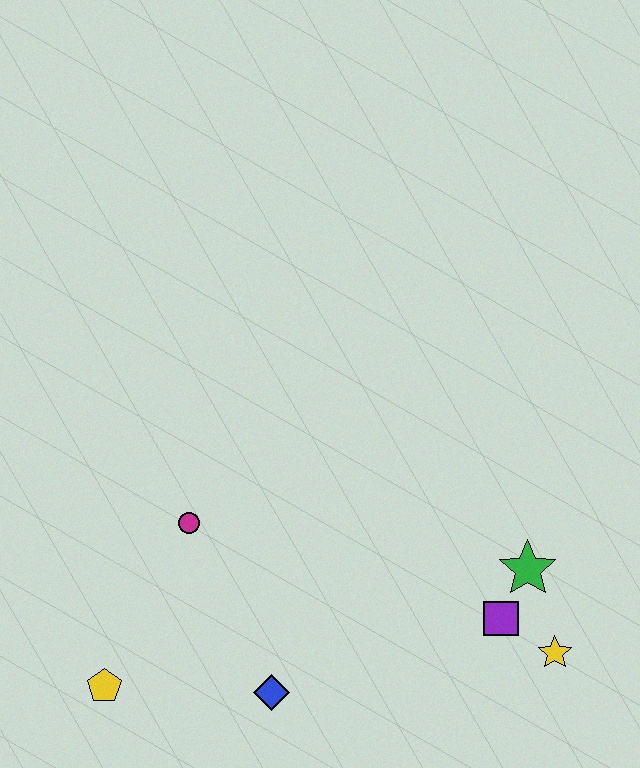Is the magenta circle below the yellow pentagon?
No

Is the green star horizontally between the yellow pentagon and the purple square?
No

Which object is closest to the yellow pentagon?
The blue diamond is closest to the yellow pentagon.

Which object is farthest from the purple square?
The yellow pentagon is farthest from the purple square.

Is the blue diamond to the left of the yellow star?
Yes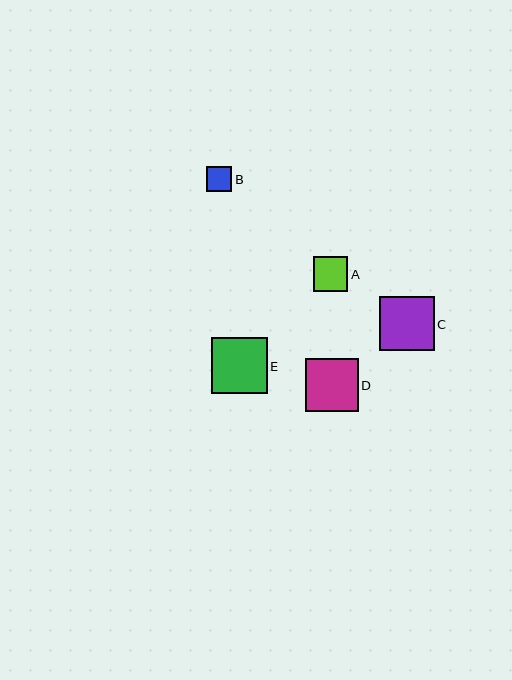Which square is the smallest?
Square B is the smallest with a size of approximately 26 pixels.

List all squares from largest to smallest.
From largest to smallest: E, C, D, A, B.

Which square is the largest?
Square E is the largest with a size of approximately 56 pixels.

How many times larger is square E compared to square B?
Square E is approximately 2.2 times the size of square B.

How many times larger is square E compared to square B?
Square E is approximately 2.2 times the size of square B.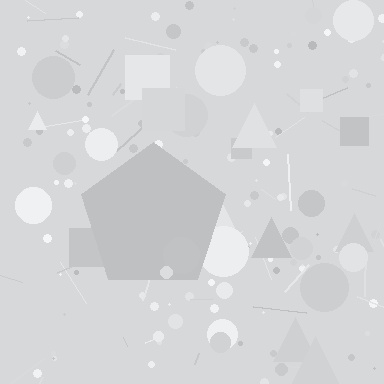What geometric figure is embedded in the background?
A pentagon is embedded in the background.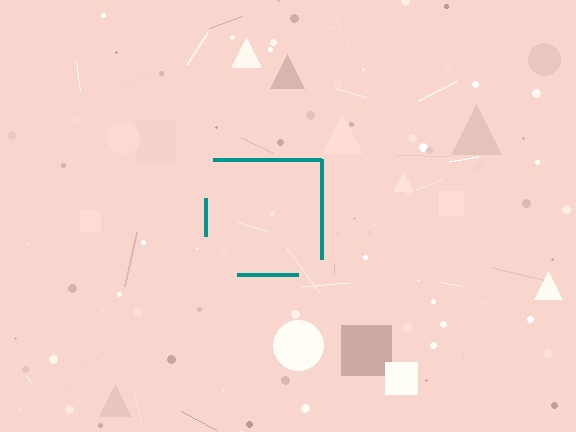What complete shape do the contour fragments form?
The contour fragments form a square.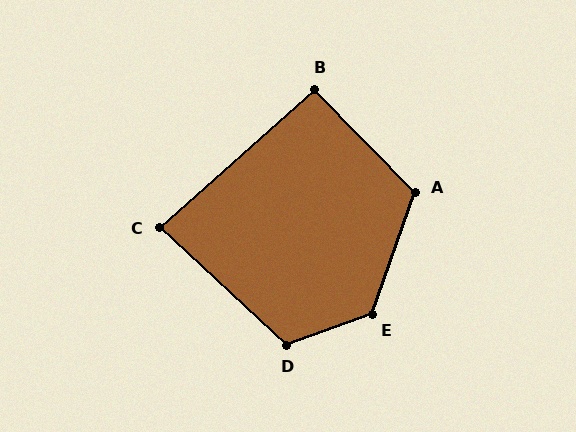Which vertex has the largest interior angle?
E, at approximately 129 degrees.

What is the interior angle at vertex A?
Approximately 116 degrees (obtuse).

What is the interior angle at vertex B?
Approximately 93 degrees (approximately right).